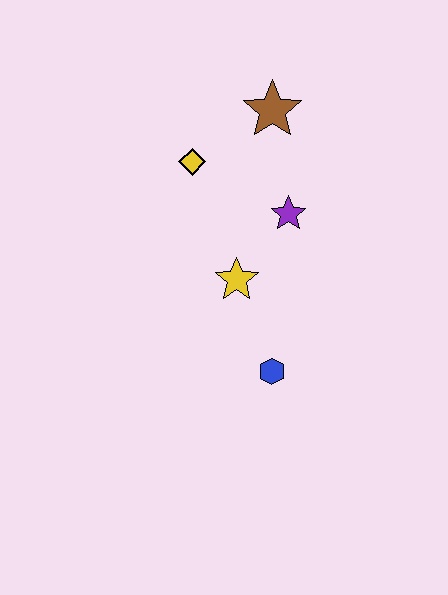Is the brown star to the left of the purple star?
Yes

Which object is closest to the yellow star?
The purple star is closest to the yellow star.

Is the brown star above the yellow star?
Yes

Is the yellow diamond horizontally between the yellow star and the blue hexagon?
No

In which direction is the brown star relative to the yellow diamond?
The brown star is to the right of the yellow diamond.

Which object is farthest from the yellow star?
The brown star is farthest from the yellow star.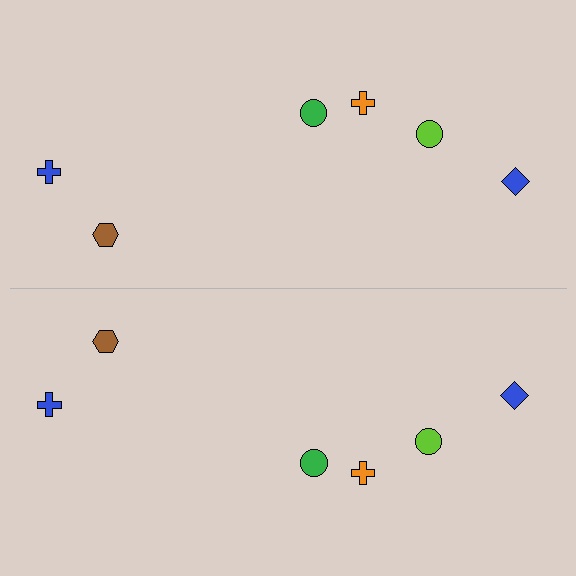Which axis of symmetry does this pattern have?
The pattern has a horizontal axis of symmetry running through the center of the image.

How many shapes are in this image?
There are 12 shapes in this image.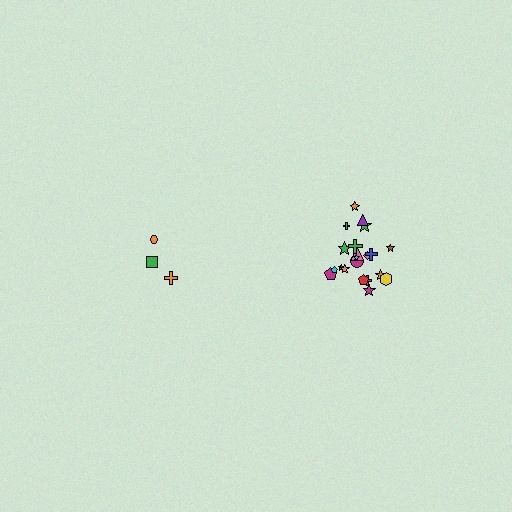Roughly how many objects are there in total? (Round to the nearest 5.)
Roughly 25 objects in total.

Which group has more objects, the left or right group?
The right group.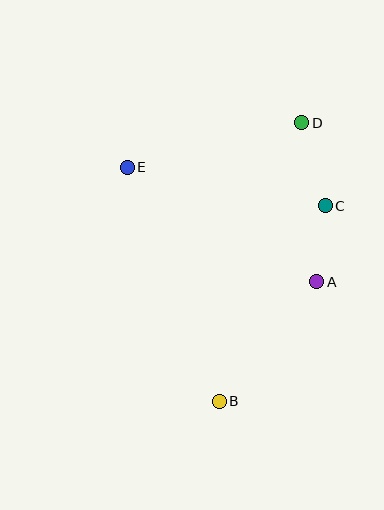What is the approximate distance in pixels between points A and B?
The distance between A and B is approximately 154 pixels.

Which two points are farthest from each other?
Points B and D are farthest from each other.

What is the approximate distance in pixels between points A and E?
The distance between A and E is approximately 221 pixels.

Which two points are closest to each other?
Points A and C are closest to each other.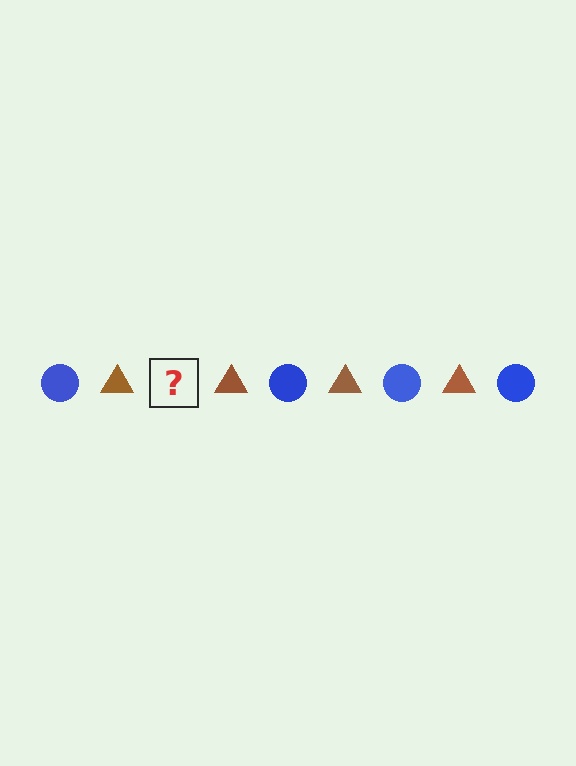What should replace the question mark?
The question mark should be replaced with a blue circle.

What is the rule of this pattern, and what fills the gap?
The rule is that the pattern alternates between blue circle and brown triangle. The gap should be filled with a blue circle.